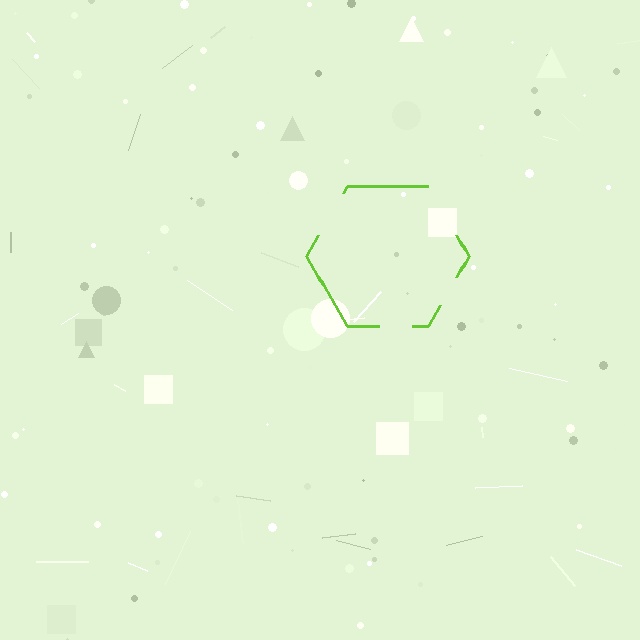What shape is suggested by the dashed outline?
The dashed outline suggests a hexagon.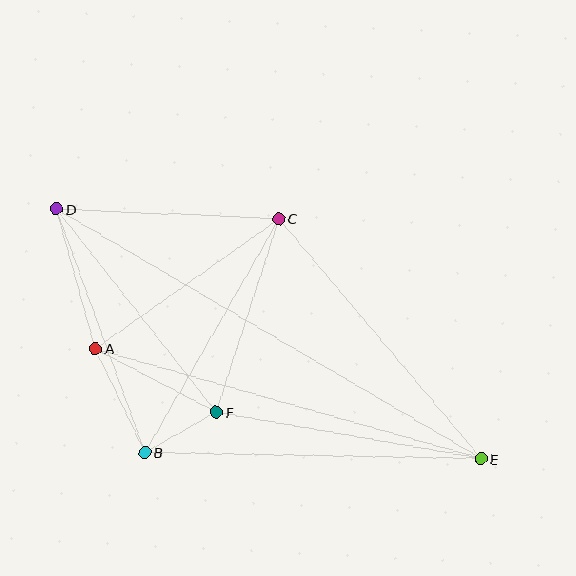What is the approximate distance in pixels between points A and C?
The distance between A and C is approximately 225 pixels.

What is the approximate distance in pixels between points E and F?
The distance between E and F is approximately 268 pixels.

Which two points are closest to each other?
Points B and F are closest to each other.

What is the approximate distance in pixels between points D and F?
The distance between D and F is approximately 259 pixels.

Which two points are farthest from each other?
Points D and E are farthest from each other.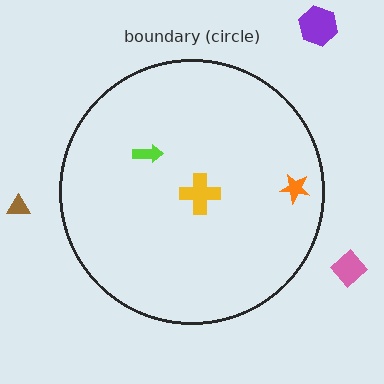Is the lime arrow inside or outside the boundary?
Inside.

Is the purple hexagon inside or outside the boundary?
Outside.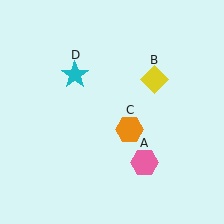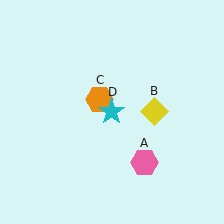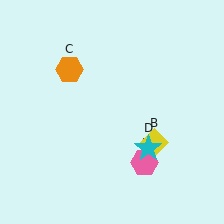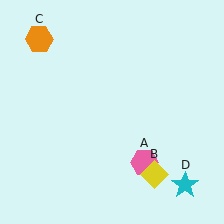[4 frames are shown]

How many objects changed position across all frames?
3 objects changed position: yellow diamond (object B), orange hexagon (object C), cyan star (object D).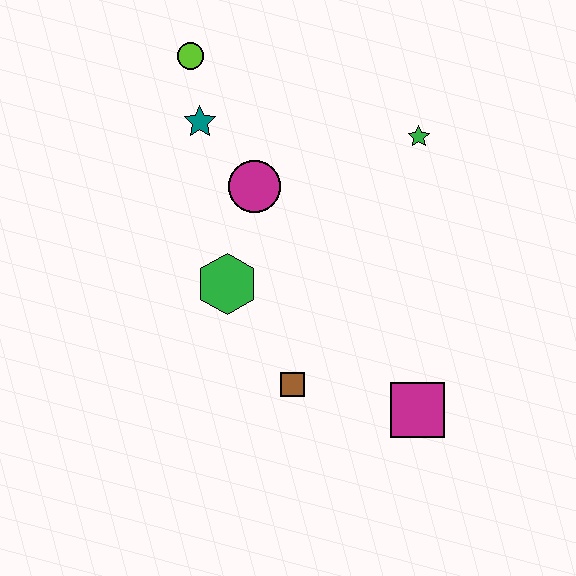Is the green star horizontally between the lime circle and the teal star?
No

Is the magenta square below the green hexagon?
Yes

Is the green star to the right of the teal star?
Yes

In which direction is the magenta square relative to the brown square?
The magenta square is to the right of the brown square.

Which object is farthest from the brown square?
The lime circle is farthest from the brown square.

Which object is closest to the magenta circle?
The teal star is closest to the magenta circle.